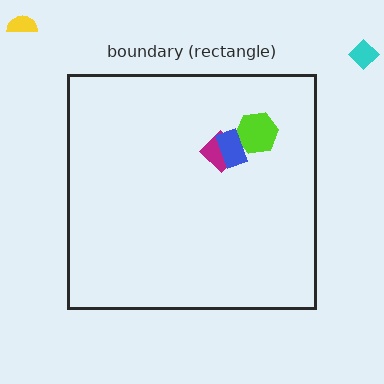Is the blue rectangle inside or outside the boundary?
Inside.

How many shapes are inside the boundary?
3 inside, 2 outside.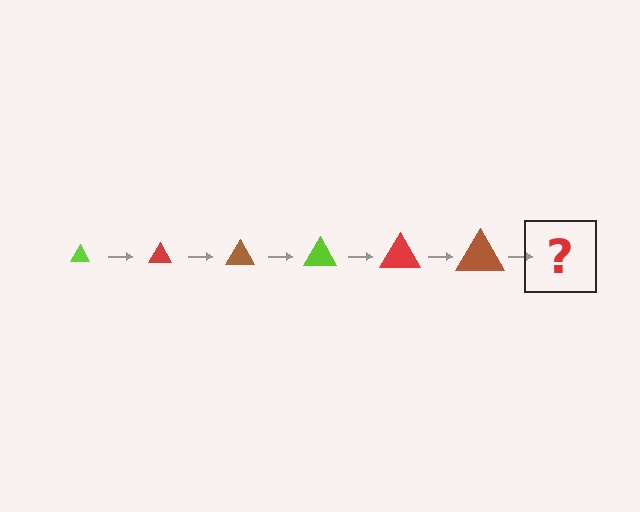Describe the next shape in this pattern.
It should be a lime triangle, larger than the previous one.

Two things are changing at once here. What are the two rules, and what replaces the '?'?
The two rules are that the triangle grows larger each step and the color cycles through lime, red, and brown. The '?' should be a lime triangle, larger than the previous one.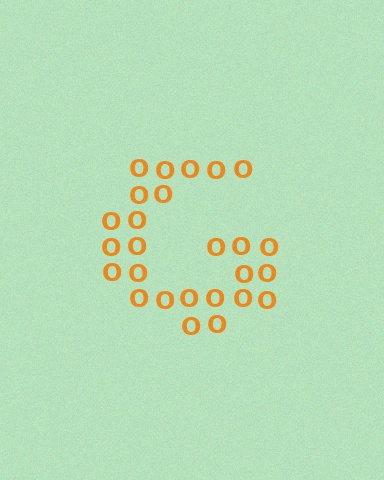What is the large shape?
The large shape is the letter G.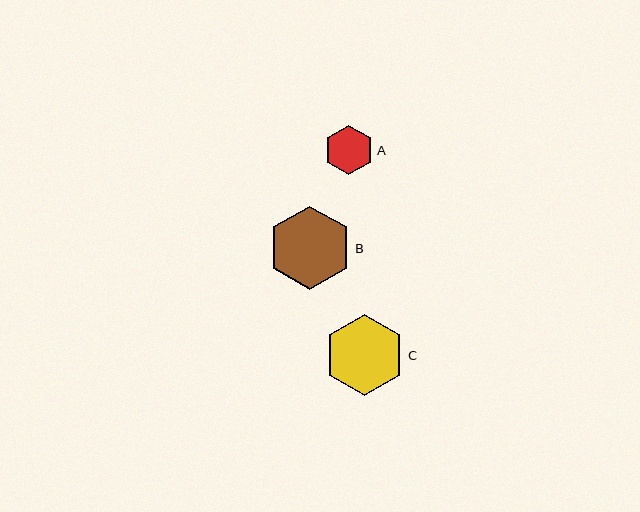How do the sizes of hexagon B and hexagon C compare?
Hexagon B and hexagon C are approximately the same size.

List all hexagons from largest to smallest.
From largest to smallest: B, C, A.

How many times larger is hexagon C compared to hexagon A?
Hexagon C is approximately 1.6 times the size of hexagon A.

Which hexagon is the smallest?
Hexagon A is the smallest with a size of approximately 50 pixels.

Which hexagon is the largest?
Hexagon B is the largest with a size of approximately 84 pixels.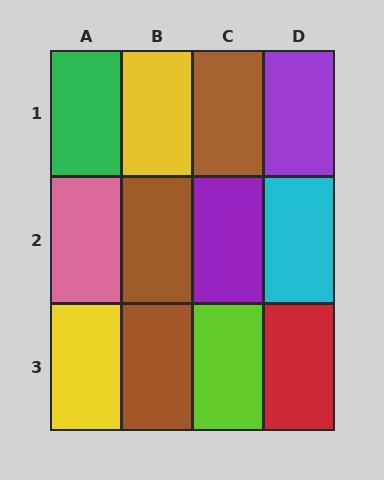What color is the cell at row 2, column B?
Brown.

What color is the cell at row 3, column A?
Yellow.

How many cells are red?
1 cell is red.